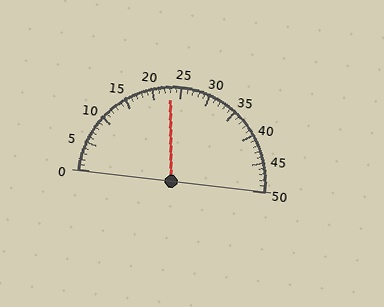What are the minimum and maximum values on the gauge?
The gauge ranges from 0 to 50.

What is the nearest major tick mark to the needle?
The nearest major tick mark is 25.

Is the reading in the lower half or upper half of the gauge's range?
The reading is in the lower half of the range (0 to 50).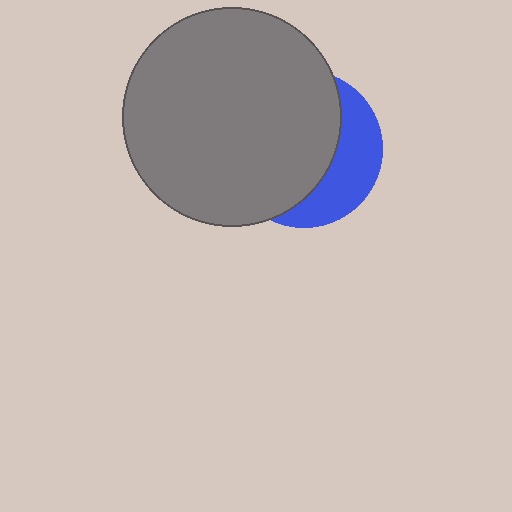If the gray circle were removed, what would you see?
You would see the complete blue circle.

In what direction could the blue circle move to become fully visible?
The blue circle could move right. That would shift it out from behind the gray circle entirely.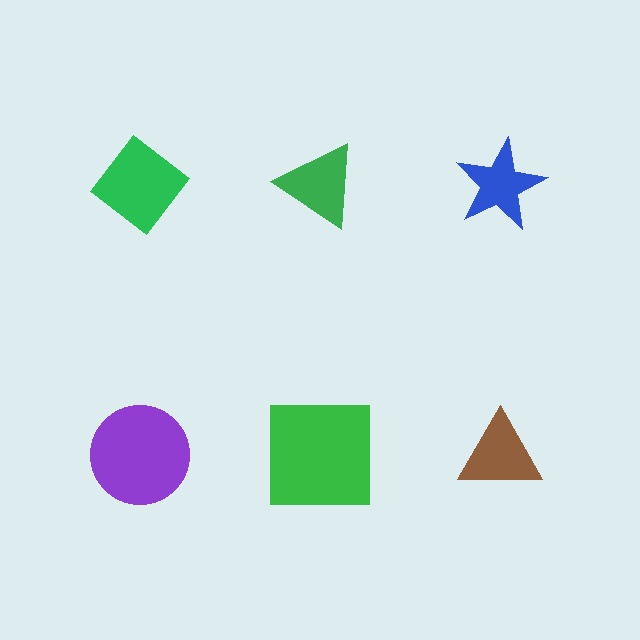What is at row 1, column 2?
A green triangle.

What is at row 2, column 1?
A purple circle.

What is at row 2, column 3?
A brown triangle.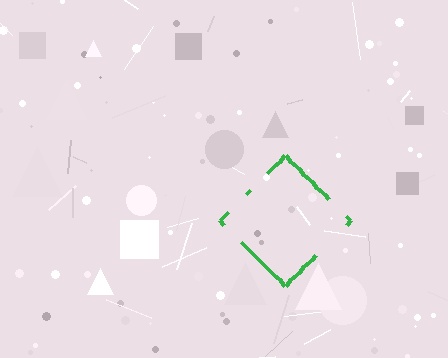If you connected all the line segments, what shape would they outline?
They would outline a diamond.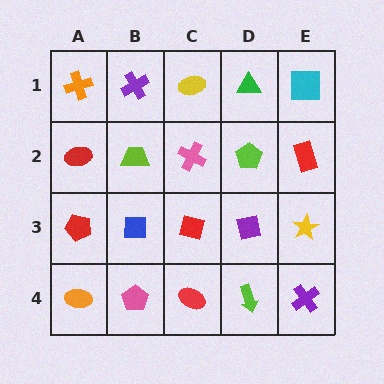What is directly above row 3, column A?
A red ellipse.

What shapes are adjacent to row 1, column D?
A lime pentagon (row 2, column D), a yellow ellipse (row 1, column C), a cyan square (row 1, column E).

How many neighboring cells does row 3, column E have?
3.